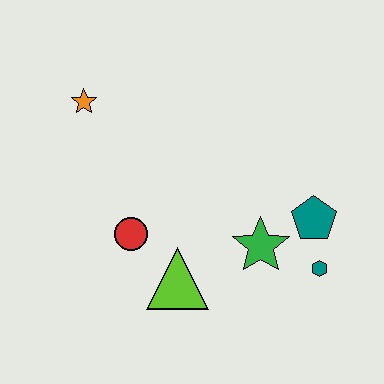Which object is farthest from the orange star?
The teal hexagon is farthest from the orange star.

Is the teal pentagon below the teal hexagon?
No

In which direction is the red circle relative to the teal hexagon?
The red circle is to the left of the teal hexagon.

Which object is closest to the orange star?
The red circle is closest to the orange star.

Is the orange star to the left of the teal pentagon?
Yes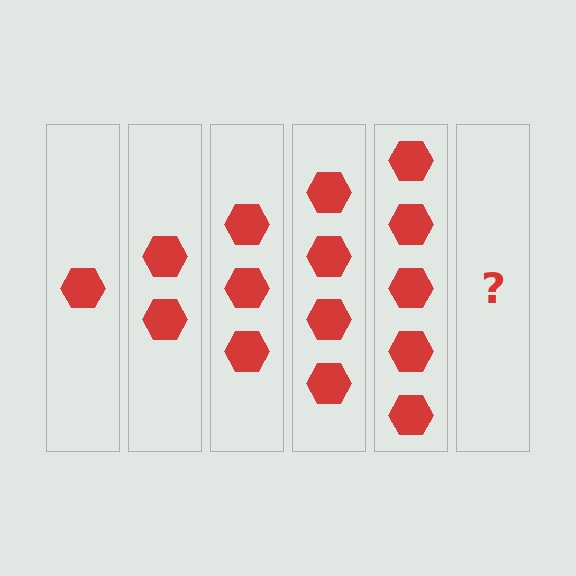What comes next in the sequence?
The next element should be 6 hexagons.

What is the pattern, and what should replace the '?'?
The pattern is that each step adds one more hexagon. The '?' should be 6 hexagons.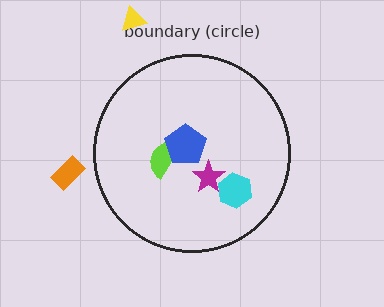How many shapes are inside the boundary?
4 inside, 2 outside.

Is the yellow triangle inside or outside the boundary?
Outside.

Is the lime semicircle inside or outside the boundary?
Inside.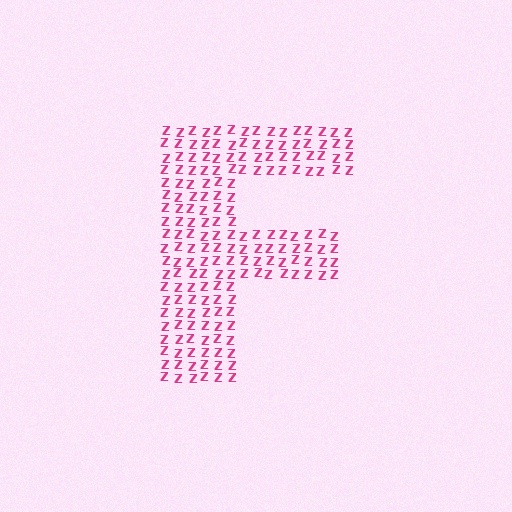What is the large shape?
The large shape is the letter F.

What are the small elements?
The small elements are letter Z's.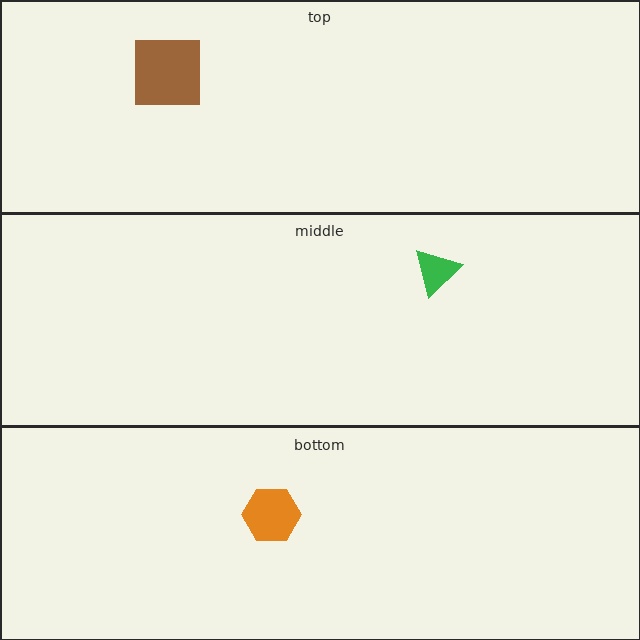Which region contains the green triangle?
The middle region.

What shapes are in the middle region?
The green triangle.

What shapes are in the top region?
The brown square.